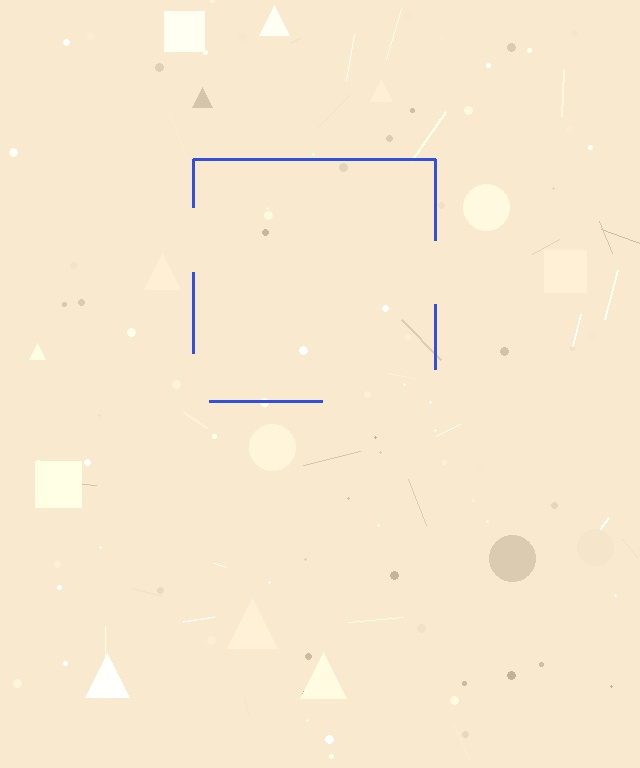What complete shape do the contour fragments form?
The contour fragments form a square.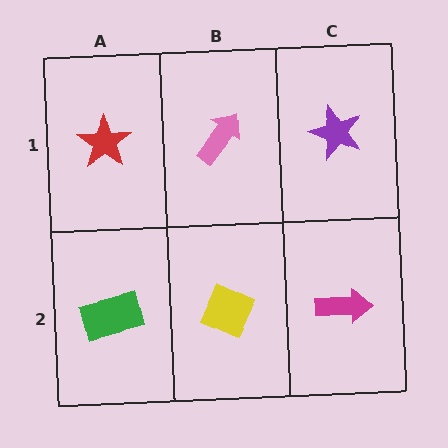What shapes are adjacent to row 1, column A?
A green rectangle (row 2, column A), a pink arrow (row 1, column B).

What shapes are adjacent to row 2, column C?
A purple star (row 1, column C), a yellow diamond (row 2, column B).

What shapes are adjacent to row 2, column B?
A pink arrow (row 1, column B), a green rectangle (row 2, column A), a magenta arrow (row 2, column C).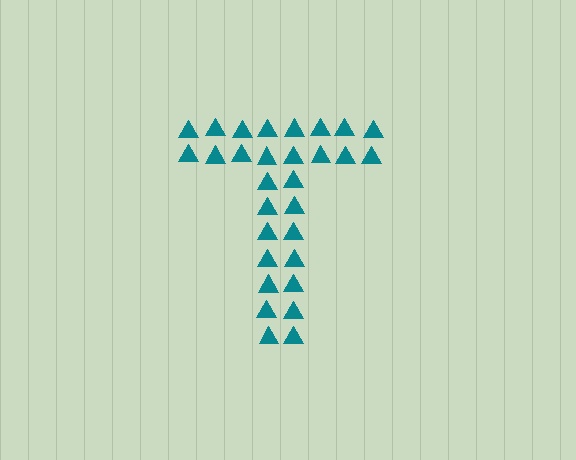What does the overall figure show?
The overall figure shows the letter T.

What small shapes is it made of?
It is made of small triangles.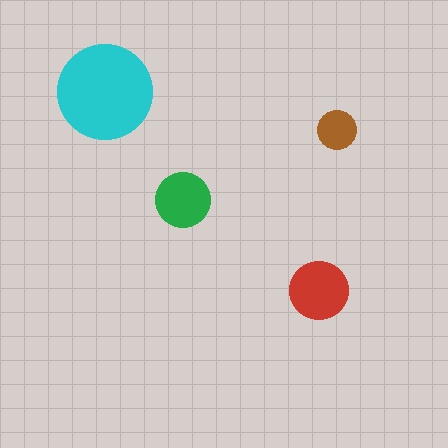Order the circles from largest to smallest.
the cyan one, the red one, the green one, the brown one.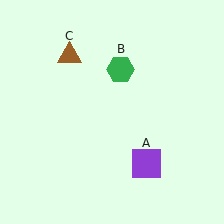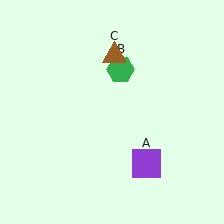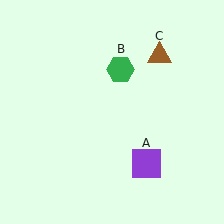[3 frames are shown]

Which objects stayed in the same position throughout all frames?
Purple square (object A) and green hexagon (object B) remained stationary.